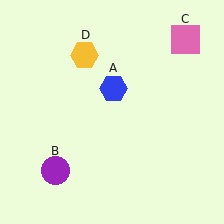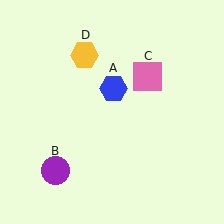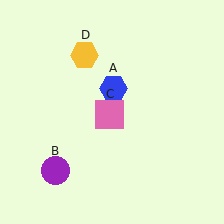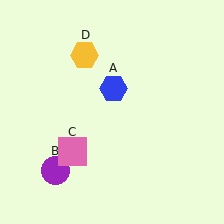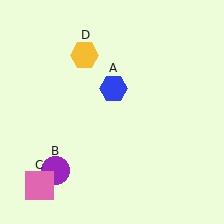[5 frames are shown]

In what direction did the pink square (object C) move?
The pink square (object C) moved down and to the left.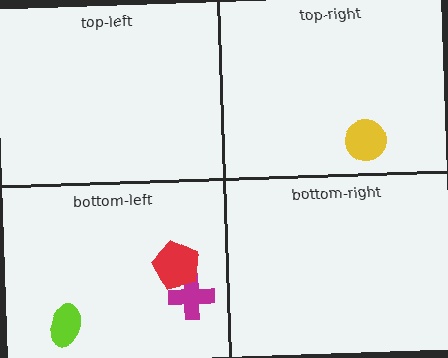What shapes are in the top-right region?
The yellow circle.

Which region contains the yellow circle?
The top-right region.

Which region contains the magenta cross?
The bottom-left region.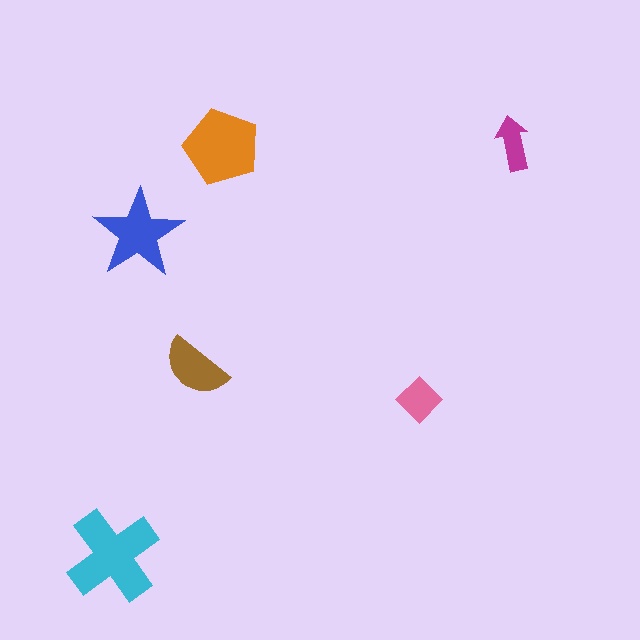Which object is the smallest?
The magenta arrow.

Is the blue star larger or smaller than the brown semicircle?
Larger.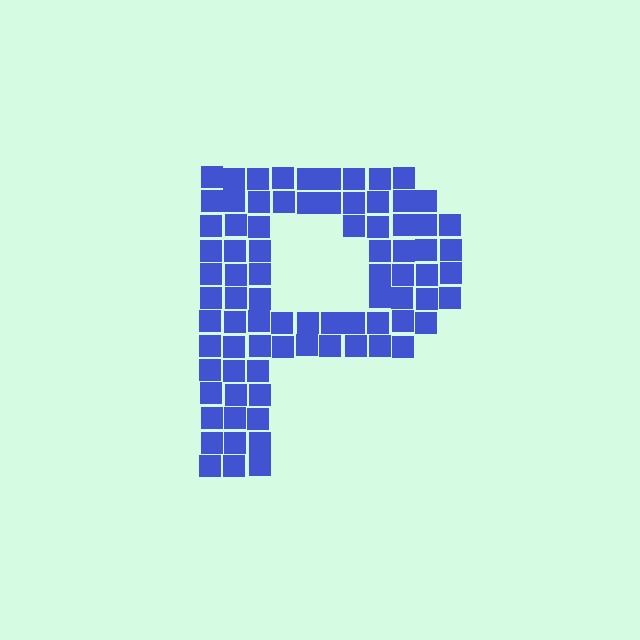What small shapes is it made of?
It is made of small squares.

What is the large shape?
The large shape is the letter P.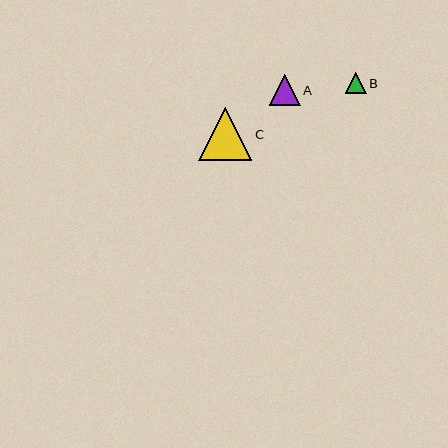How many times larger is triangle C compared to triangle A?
Triangle C is approximately 1.7 times the size of triangle A.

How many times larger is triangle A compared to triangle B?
Triangle A is approximately 1.5 times the size of triangle B.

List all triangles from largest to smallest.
From largest to smallest: C, A, B.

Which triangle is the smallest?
Triangle B is the smallest with a size of approximately 21 pixels.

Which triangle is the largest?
Triangle C is the largest with a size of approximately 53 pixels.